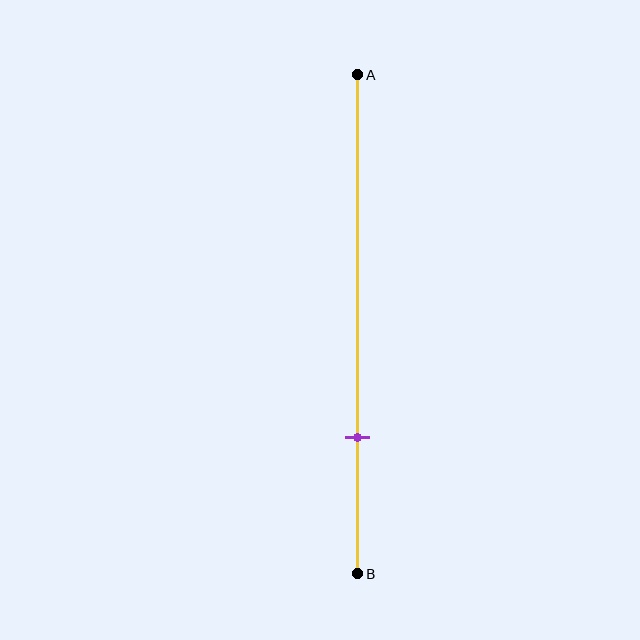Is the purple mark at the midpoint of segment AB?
No, the mark is at about 75% from A, not at the 50% midpoint.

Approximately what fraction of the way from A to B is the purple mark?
The purple mark is approximately 75% of the way from A to B.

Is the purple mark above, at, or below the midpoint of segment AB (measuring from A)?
The purple mark is below the midpoint of segment AB.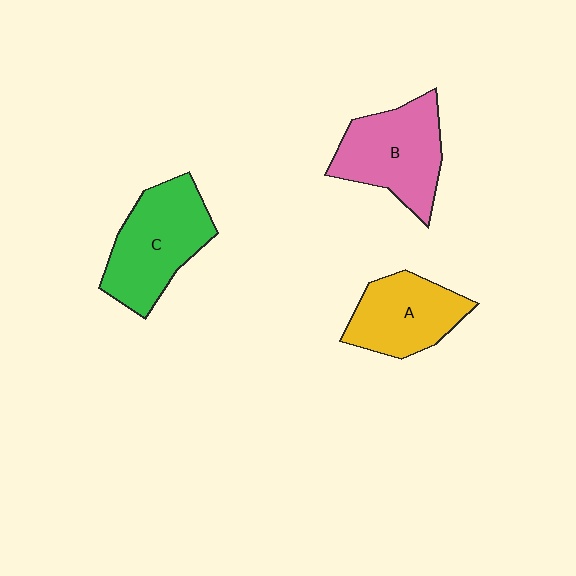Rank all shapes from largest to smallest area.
From largest to smallest: C (green), B (pink), A (yellow).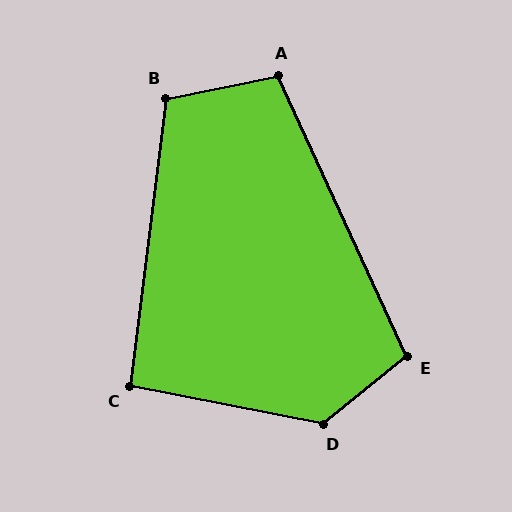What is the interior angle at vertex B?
Approximately 109 degrees (obtuse).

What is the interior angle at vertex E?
Approximately 105 degrees (obtuse).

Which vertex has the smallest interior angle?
C, at approximately 94 degrees.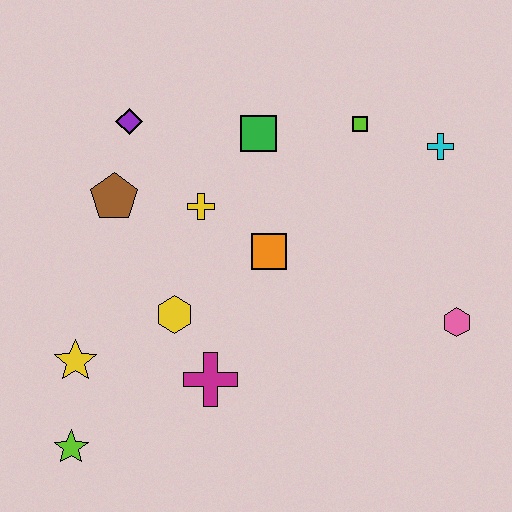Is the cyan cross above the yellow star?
Yes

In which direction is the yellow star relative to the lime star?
The yellow star is above the lime star.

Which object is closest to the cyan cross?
The lime square is closest to the cyan cross.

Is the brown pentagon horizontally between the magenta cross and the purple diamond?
No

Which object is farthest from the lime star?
The cyan cross is farthest from the lime star.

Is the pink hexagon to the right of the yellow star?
Yes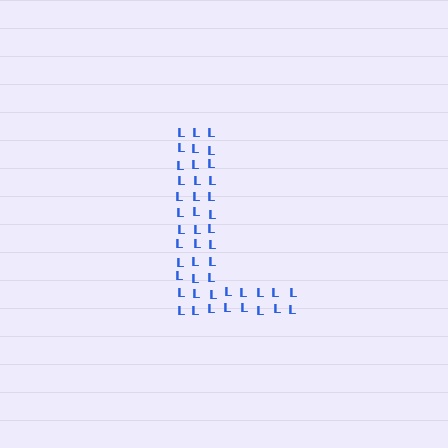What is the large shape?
The large shape is the letter L.